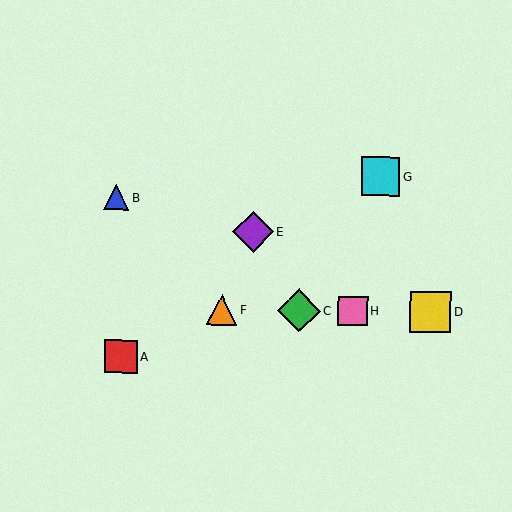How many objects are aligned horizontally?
4 objects (C, D, F, H) are aligned horizontally.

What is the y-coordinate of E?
Object E is at y≈232.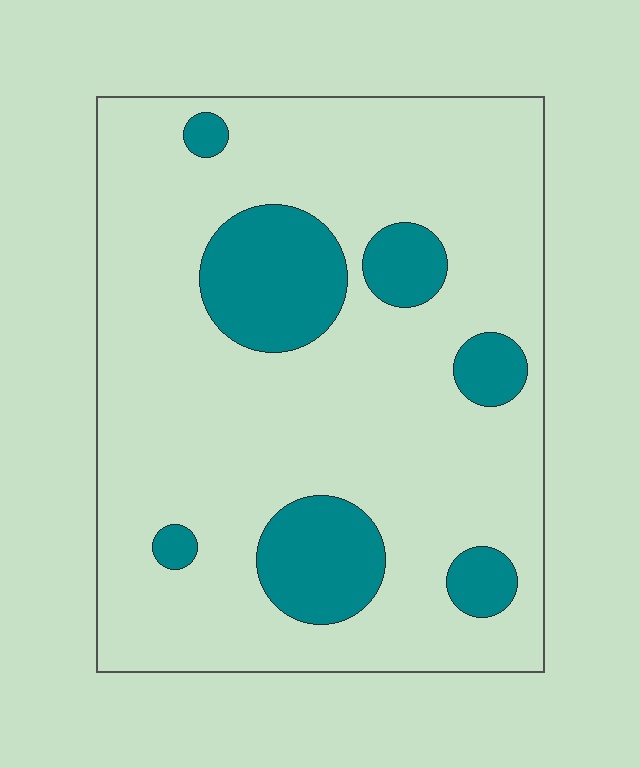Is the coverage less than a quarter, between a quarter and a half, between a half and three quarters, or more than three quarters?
Less than a quarter.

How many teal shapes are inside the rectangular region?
7.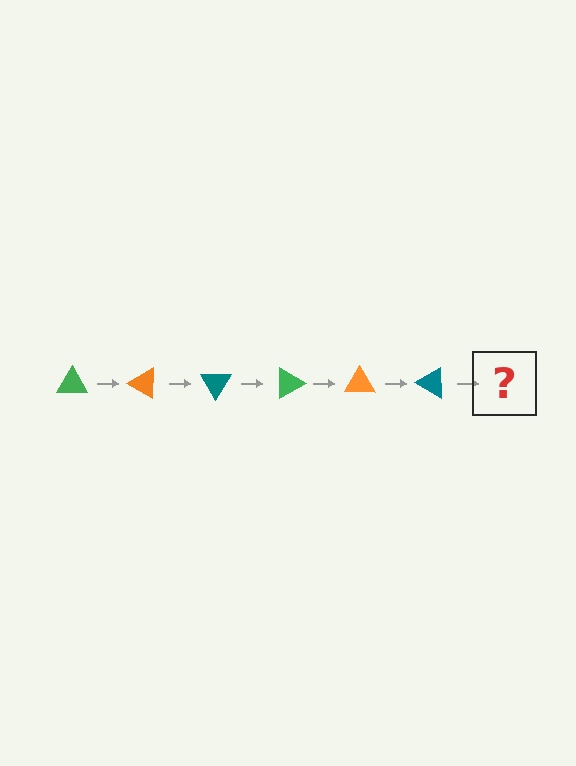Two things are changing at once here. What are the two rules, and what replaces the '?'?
The two rules are that it rotates 30 degrees each step and the color cycles through green, orange, and teal. The '?' should be a green triangle, rotated 180 degrees from the start.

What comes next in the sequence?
The next element should be a green triangle, rotated 180 degrees from the start.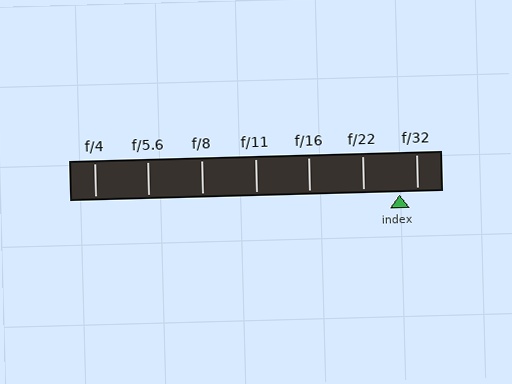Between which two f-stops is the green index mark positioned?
The index mark is between f/22 and f/32.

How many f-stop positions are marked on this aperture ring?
There are 7 f-stop positions marked.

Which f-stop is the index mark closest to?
The index mark is closest to f/32.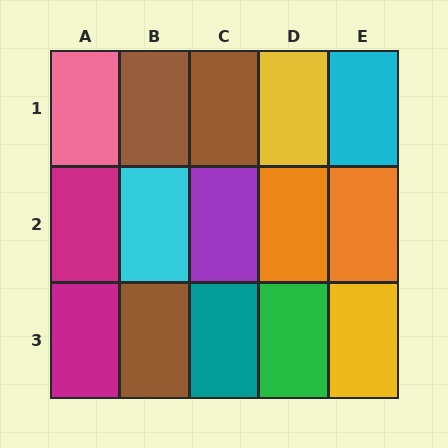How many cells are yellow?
2 cells are yellow.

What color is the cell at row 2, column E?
Orange.